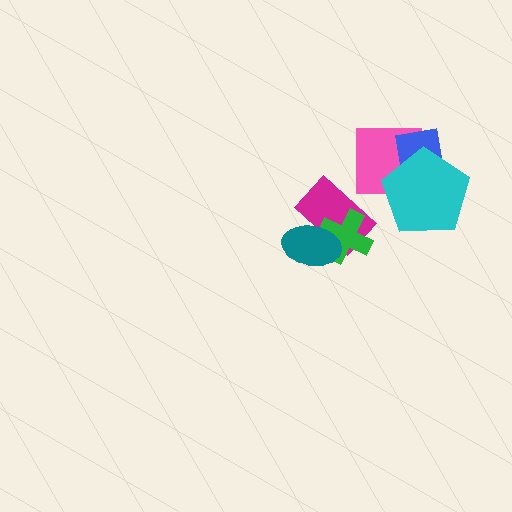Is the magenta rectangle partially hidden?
Yes, it is partially covered by another shape.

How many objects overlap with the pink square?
2 objects overlap with the pink square.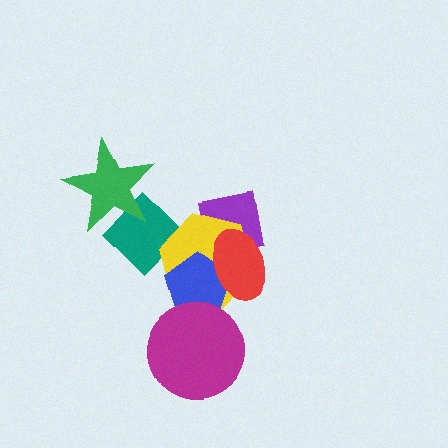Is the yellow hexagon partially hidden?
Yes, it is partially covered by another shape.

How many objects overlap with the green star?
1 object overlaps with the green star.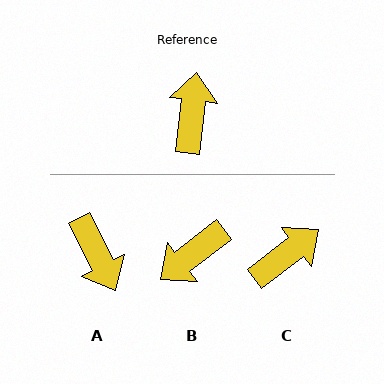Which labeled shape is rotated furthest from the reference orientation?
A, about 146 degrees away.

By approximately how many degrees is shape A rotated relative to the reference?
Approximately 146 degrees clockwise.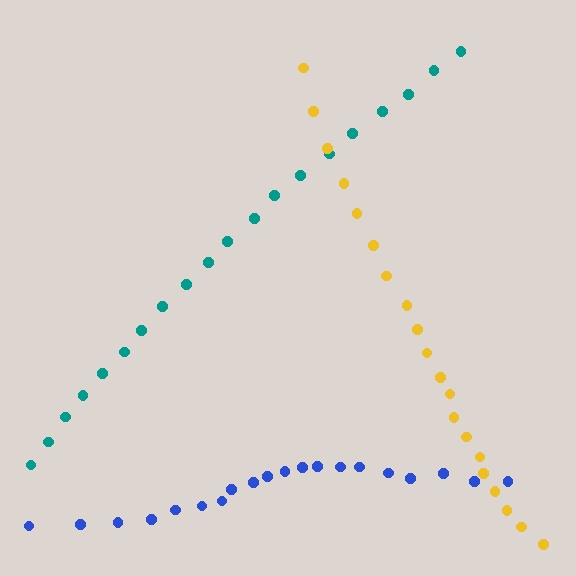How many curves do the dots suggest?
There are 3 distinct paths.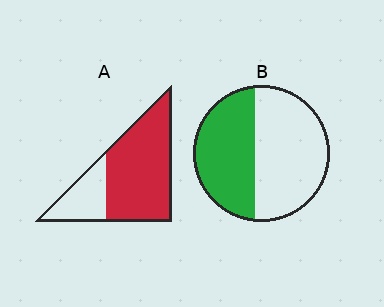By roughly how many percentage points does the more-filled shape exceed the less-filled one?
By roughly 30 percentage points (A over B).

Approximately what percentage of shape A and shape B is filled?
A is approximately 75% and B is approximately 45%.